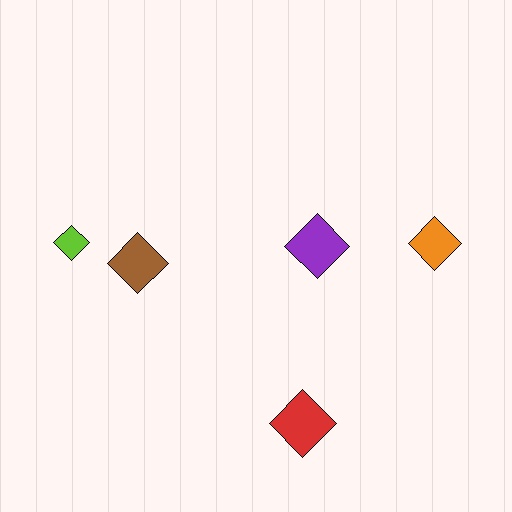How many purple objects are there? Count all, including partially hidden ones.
There is 1 purple object.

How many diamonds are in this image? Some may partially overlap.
There are 5 diamonds.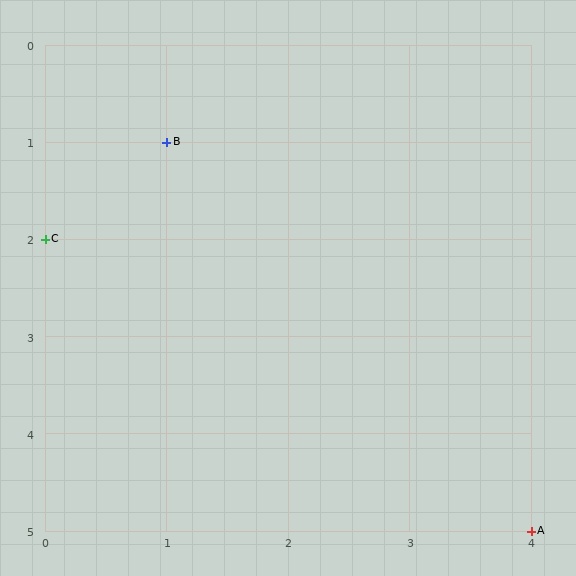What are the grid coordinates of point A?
Point A is at grid coordinates (4, 5).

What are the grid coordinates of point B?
Point B is at grid coordinates (1, 1).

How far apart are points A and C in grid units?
Points A and C are 4 columns and 3 rows apart (about 5.0 grid units diagonally).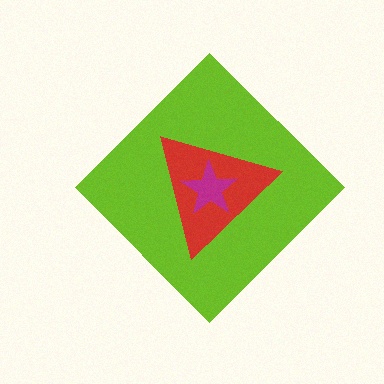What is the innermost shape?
The magenta star.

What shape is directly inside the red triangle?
The magenta star.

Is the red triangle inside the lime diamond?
Yes.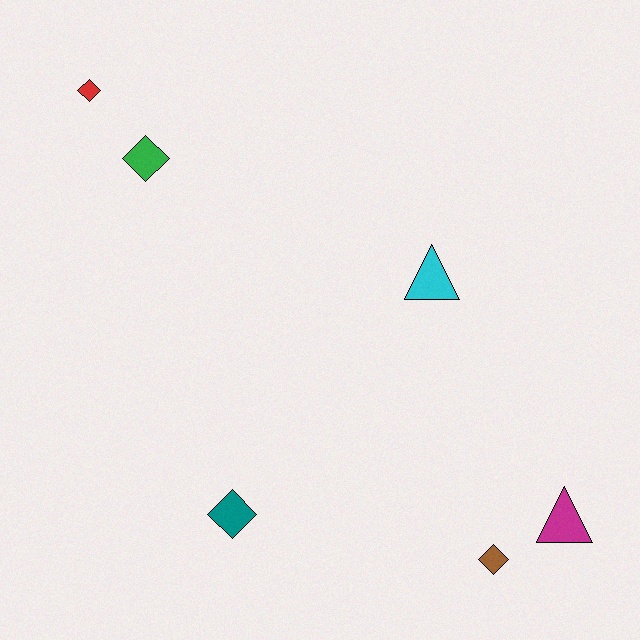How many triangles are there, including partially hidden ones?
There are 2 triangles.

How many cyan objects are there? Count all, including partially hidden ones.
There is 1 cyan object.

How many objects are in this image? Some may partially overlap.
There are 6 objects.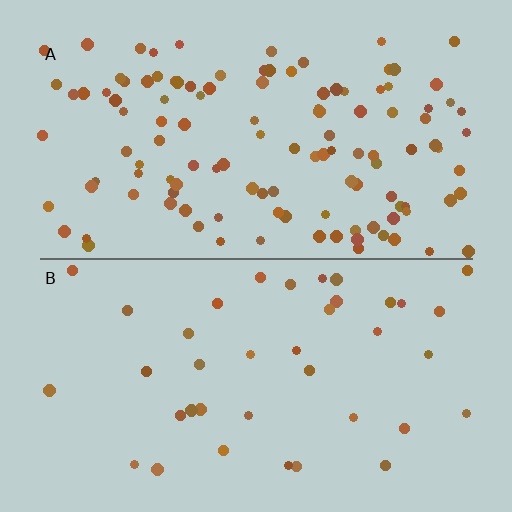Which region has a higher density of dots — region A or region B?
A (the top).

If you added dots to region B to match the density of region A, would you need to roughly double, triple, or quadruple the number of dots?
Approximately triple.